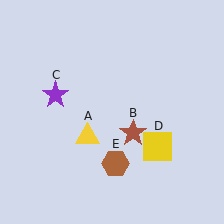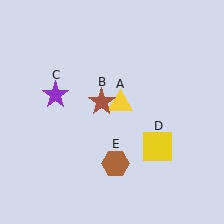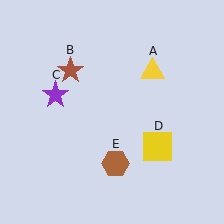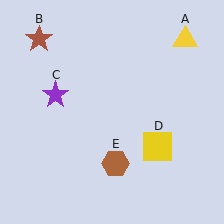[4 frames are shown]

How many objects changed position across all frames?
2 objects changed position: yellow triangle (object A), brown star (object B).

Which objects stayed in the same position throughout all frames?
Purple star (object C) and yellow square (object D) and brown hexagon (object E) remained stationary.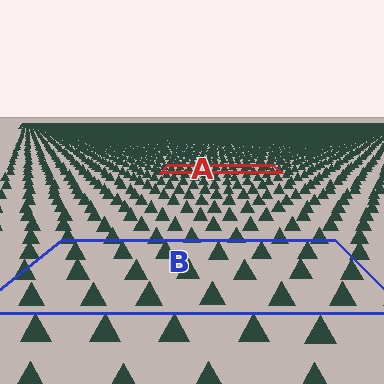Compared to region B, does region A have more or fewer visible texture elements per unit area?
Region A has more texture elements per unit area — they are packed more densely because it is farther away.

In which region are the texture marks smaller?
The texture marks are smaller in region A, because it is farther away.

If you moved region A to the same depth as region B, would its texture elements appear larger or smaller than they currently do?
They would appear larger. At a closer depth, the same texture elements are projected at a bigger on-screen size.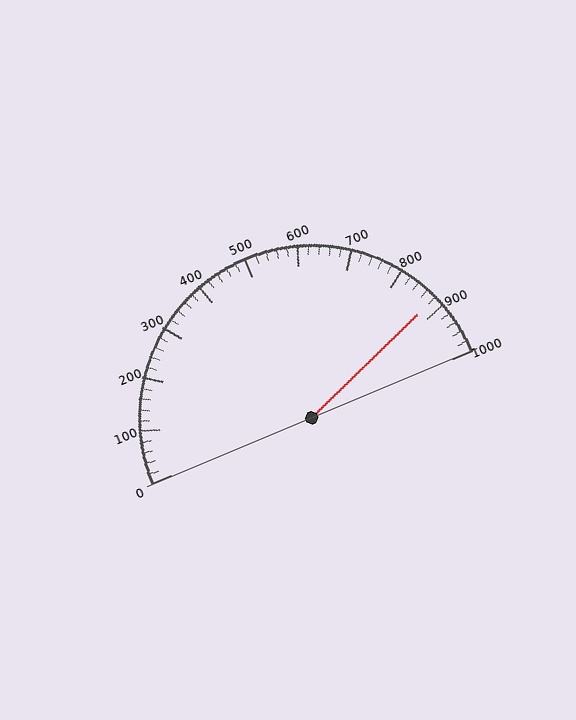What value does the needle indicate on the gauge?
The needle indicates approximately 880.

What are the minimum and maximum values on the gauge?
The gauge ranges from 0 to 1000.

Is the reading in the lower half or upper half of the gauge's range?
The reading is in the upper half of the range (0 to 1000).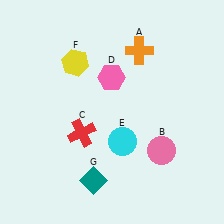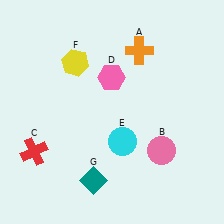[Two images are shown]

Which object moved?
The red cross (C) moved left.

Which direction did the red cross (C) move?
The red cross (C) moved left.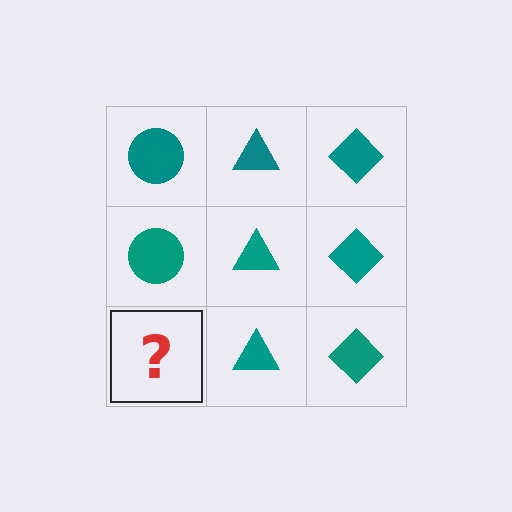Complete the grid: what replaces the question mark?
The question mark should be replaced with a teal circle.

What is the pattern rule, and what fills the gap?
The rule is that each column has a consistent shape. The gap should be filled with a teal circle.